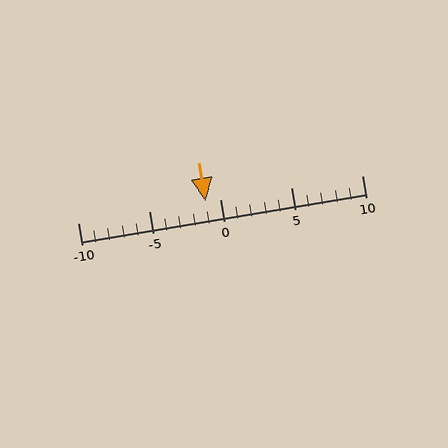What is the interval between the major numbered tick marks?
The major tick marks are spaced 5 units apart.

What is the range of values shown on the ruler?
The ruler shows values from -10 to 10.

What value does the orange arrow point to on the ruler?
The orange arrow points to approximately -1.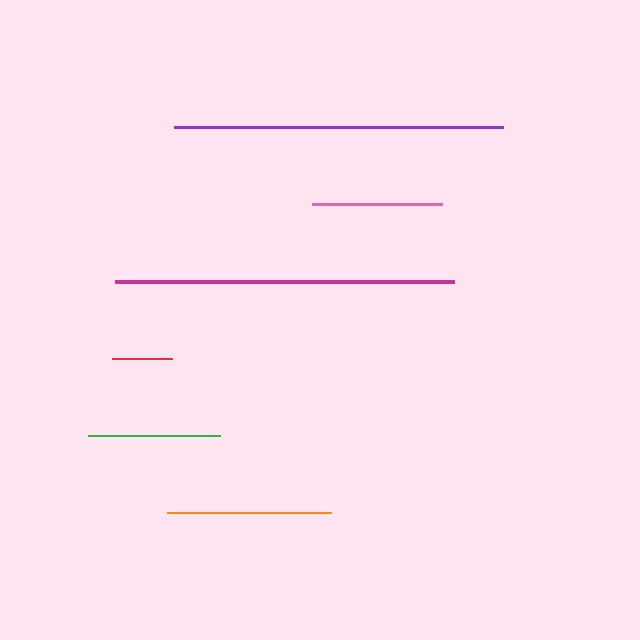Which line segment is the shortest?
The red line is the shortest at approximately 61 pixels.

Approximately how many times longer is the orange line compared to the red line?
The orange line is approximately 2.7 times the length of the red line.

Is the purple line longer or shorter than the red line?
The purple line is longer than the red line.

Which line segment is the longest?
The magenta line is the longest at approximately 340 pixels.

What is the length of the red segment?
The red segment is approximately 61 pixels long.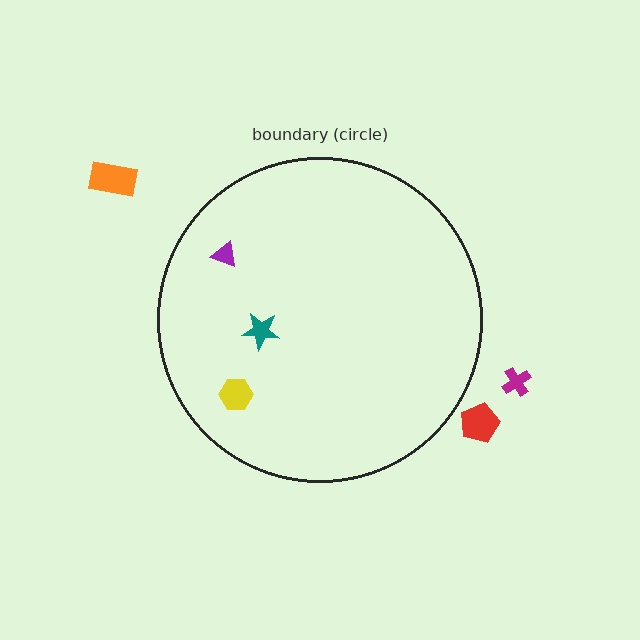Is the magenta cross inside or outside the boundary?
Outside.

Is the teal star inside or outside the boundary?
Inside.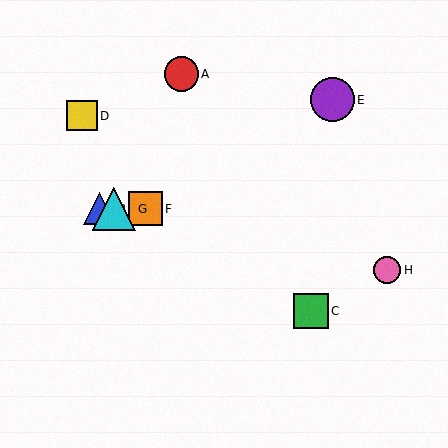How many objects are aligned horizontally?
3 objects (B, F, G) are aligned horizontally.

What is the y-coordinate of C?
Object C is at y≈311.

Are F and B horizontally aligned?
Yes, both are at y≈209.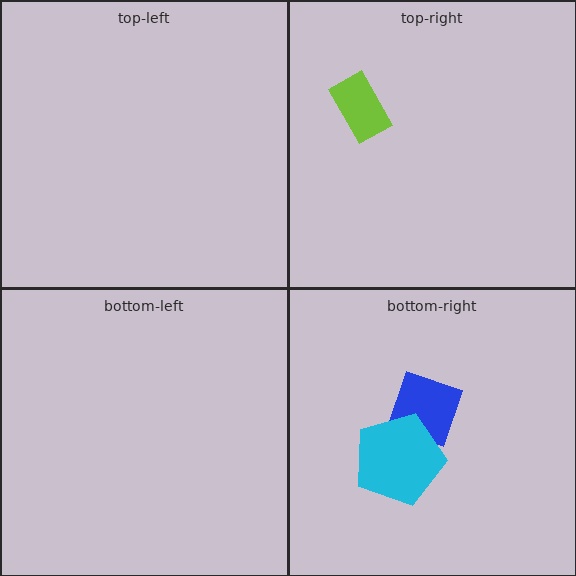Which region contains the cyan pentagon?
The bottom-right region.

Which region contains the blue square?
The bottom-right region.